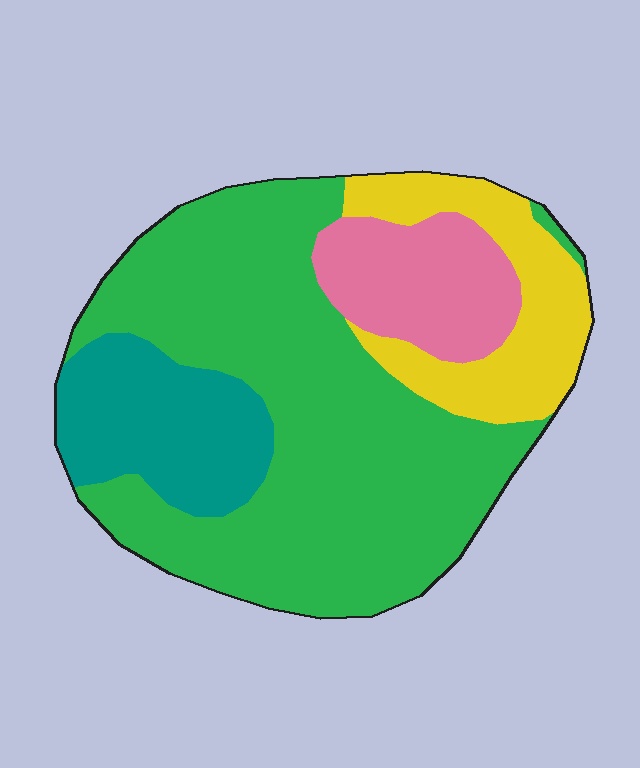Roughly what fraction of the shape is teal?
Teal takes up about one sixth (1/6) of the shape.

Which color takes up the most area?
Green, at roughly 55%.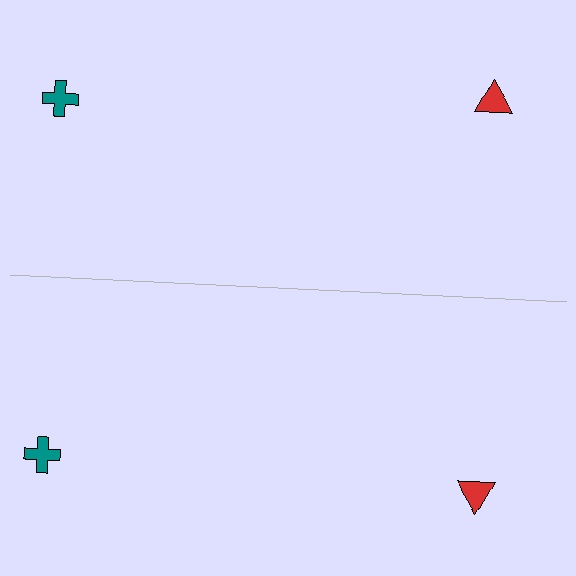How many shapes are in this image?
There are 4 shapes in this image.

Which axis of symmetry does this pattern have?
The pattern has a horizontal axis of symmetry running through the center of the image.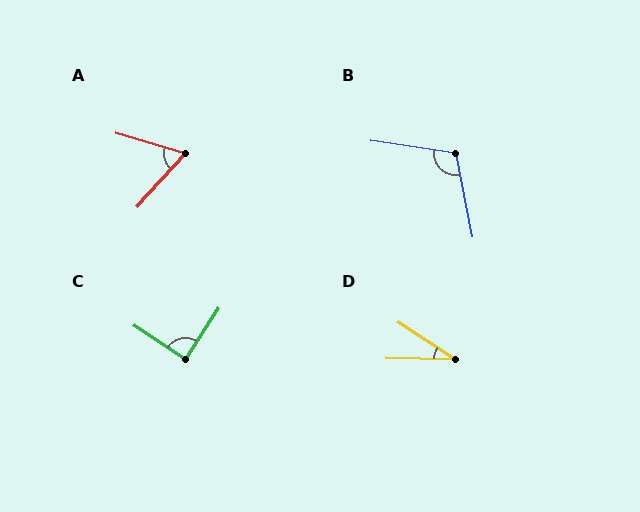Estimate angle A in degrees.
Approximately 65 degrees.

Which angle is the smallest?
D, at approximately 32 degrees.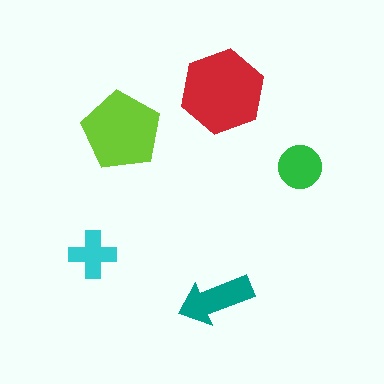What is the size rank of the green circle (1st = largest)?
4th.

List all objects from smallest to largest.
The cyan cross, the green circle, the teal arrow, the lime pentagon, the red hexagon.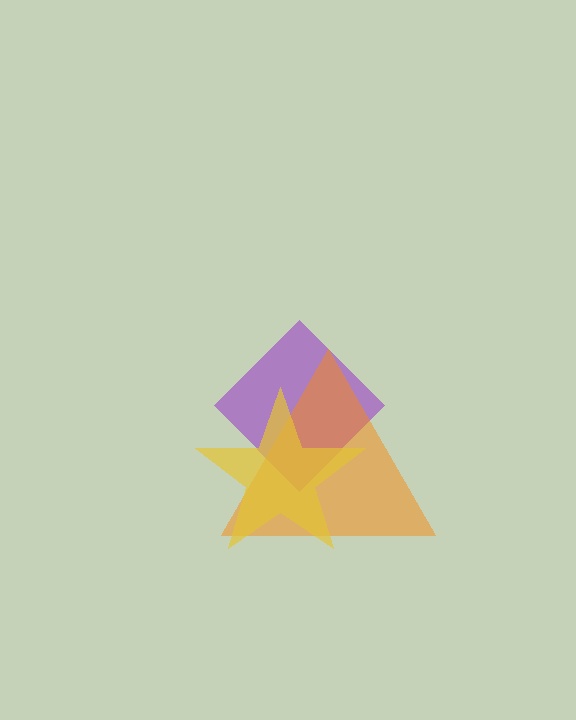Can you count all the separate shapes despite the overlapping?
Yes, there are 3 separate shapes.